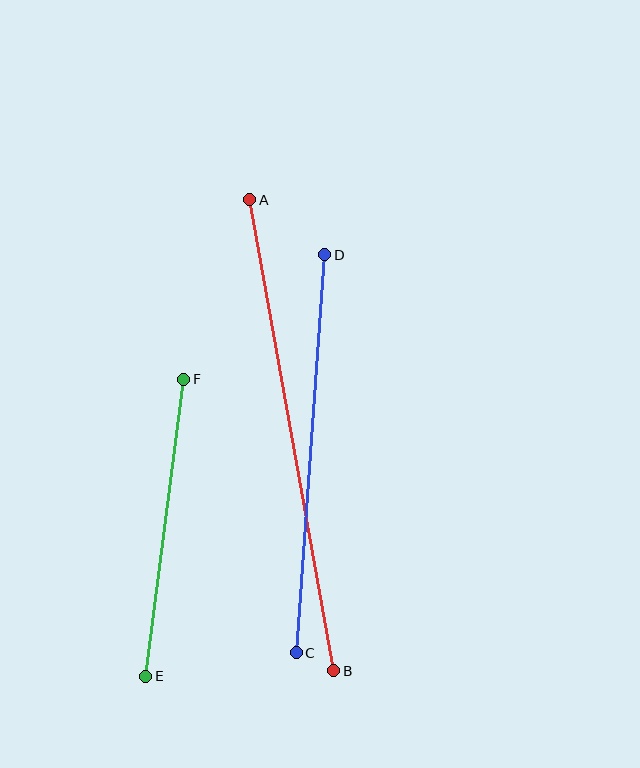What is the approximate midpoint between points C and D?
The midpoint is at approximately (311, 454) pixels.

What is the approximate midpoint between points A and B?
The midpoint is at approximately (292, 435) pixels.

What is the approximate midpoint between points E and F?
The midpoint is at approximately (165, 528) pixels.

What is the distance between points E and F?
The distance is approximately 299 pixels.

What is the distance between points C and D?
The distance is approximately 399 pixels.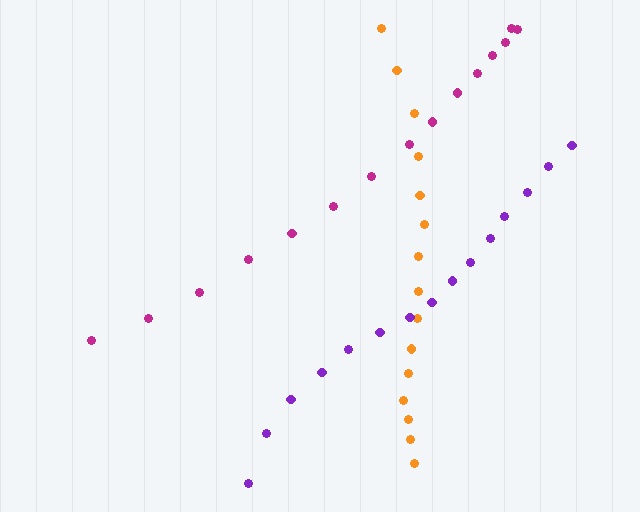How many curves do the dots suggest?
There are 3 distinct paths.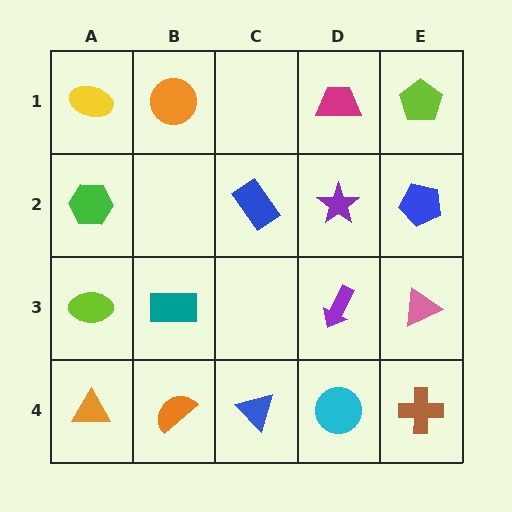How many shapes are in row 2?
4 shapes.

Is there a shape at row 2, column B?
No, that cell is empty.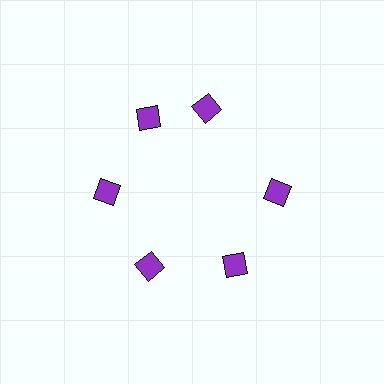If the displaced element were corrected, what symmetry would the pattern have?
It would have 6-fold rotational symmetry — the pattern would map onto itself every 60 degrees.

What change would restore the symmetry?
The symmetry would be restored by rotating it back into even spacing with its neighbors so that all 6 diamonds sit at equal angles and equal distance from the center.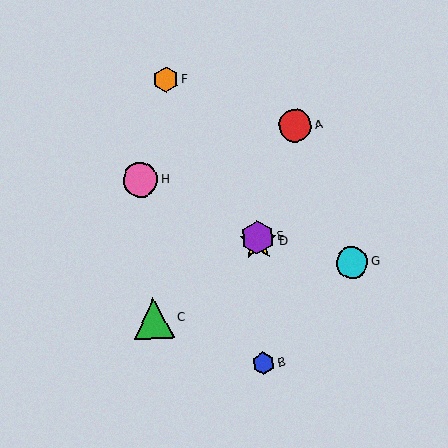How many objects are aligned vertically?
3 objects (B, D, E) are aligned vertically.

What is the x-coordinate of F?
Object F is at x≈166.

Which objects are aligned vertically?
Objects B, D, E are aligned vertically.